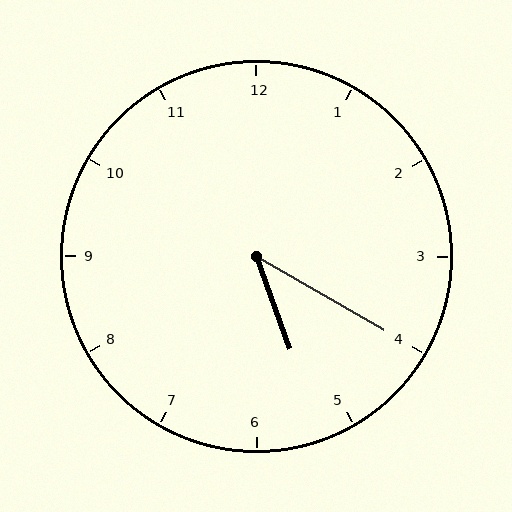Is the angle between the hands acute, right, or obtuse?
It is acute.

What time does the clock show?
5:20.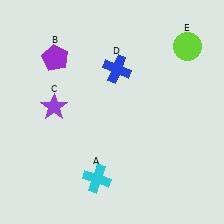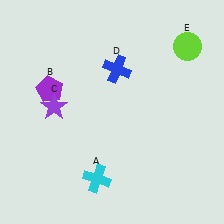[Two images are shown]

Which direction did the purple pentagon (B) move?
The purple pentagon (B) moved down.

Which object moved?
The purple pentagon (B) moved down.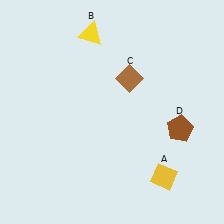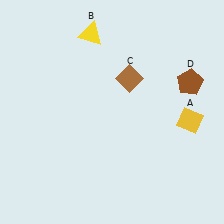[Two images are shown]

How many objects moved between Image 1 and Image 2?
2 objects moved between the two images.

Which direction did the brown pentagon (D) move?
The brown pentagon (D) moved up.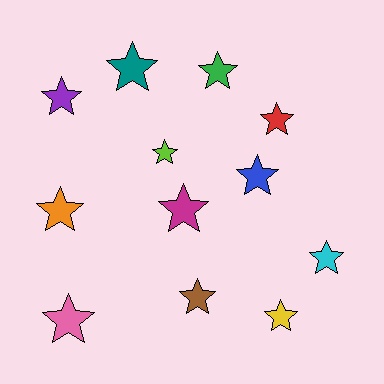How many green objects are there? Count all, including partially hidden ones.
There is 1 green object.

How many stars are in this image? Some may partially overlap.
There are 12 stars.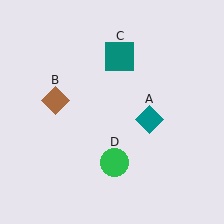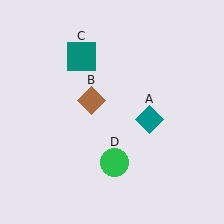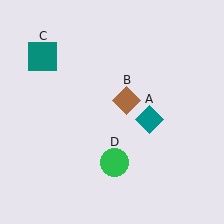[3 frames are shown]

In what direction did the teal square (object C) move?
The teal square (object C) moved left.